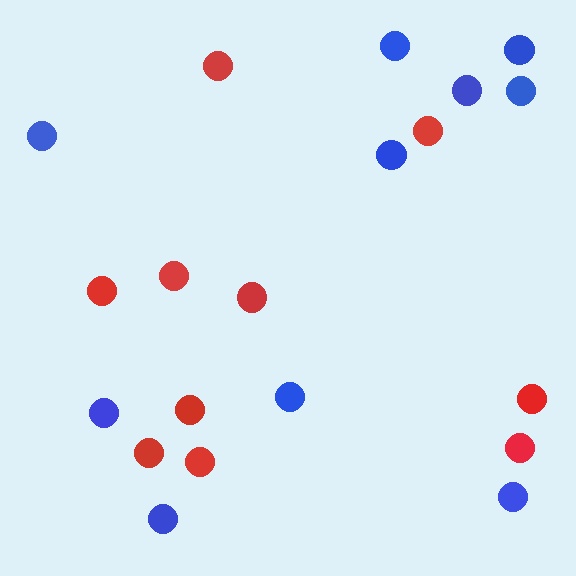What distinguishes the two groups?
There are 2 groups: one group of red circles (10) and one group of blue circles (10).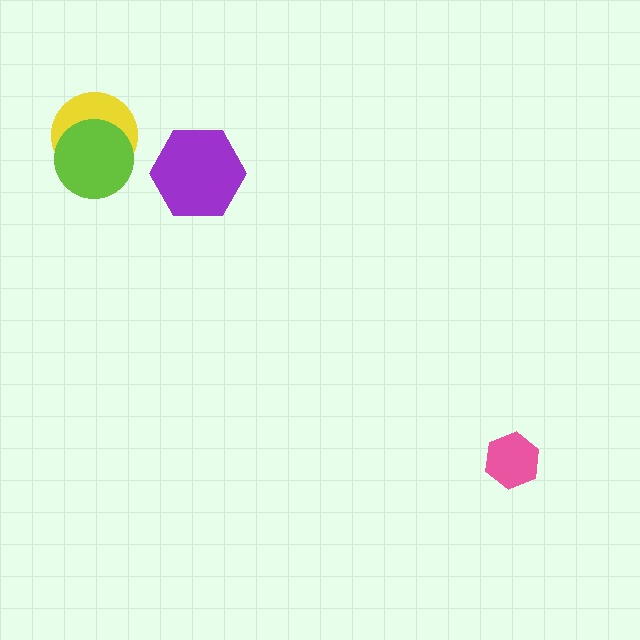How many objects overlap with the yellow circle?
1 object overlaps with the yellow circle.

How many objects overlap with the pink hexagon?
0 objects overlap with the pink hexagon.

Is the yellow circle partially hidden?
Yes, it is partially covered by another shape.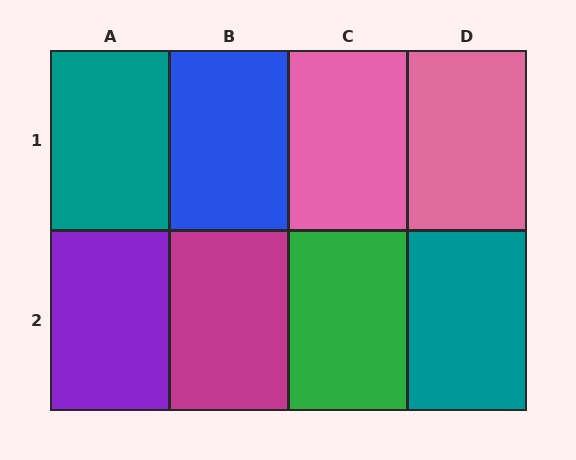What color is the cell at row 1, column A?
Teal.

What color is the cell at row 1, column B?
Blue.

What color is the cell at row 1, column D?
Pink.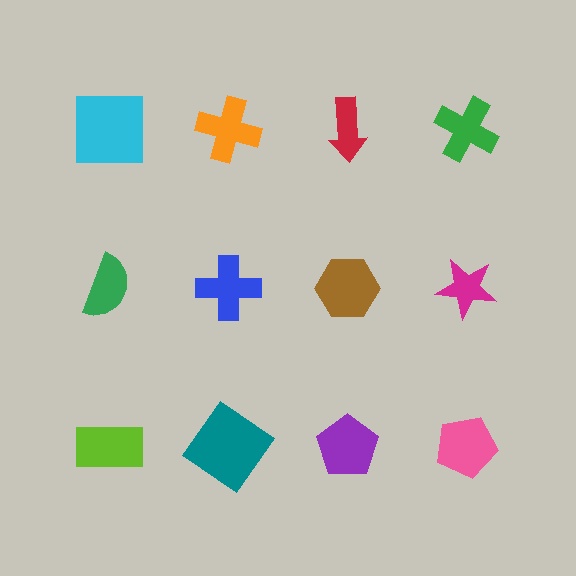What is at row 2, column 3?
A brown hexagon.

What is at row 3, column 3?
A purple pentagon.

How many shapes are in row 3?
4 shapes.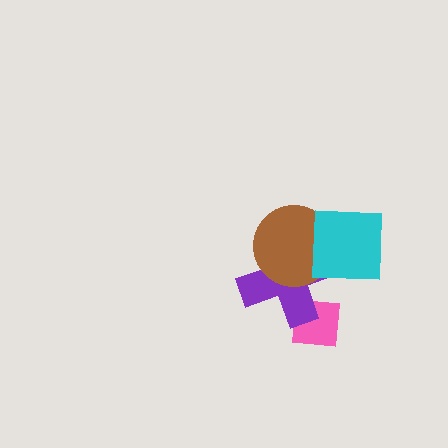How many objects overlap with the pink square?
1 object overlaps with the pink square.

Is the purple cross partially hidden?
Yes, it is partially covered by another shape.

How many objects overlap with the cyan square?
2 objects overlap with the cyan square.